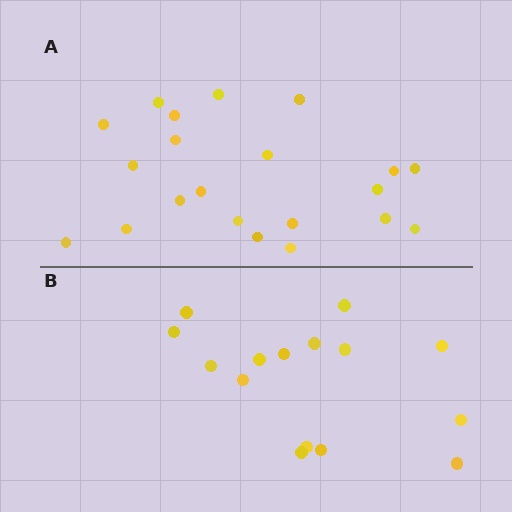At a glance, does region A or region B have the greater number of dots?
Region A (the top region) has more dots.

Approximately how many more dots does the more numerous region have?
Region A has about 6 more dots than region B.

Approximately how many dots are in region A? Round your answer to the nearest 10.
About 20 dots. (The exact count is 21, which rounds to 20.)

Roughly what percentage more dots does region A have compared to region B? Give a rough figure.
About 40% more.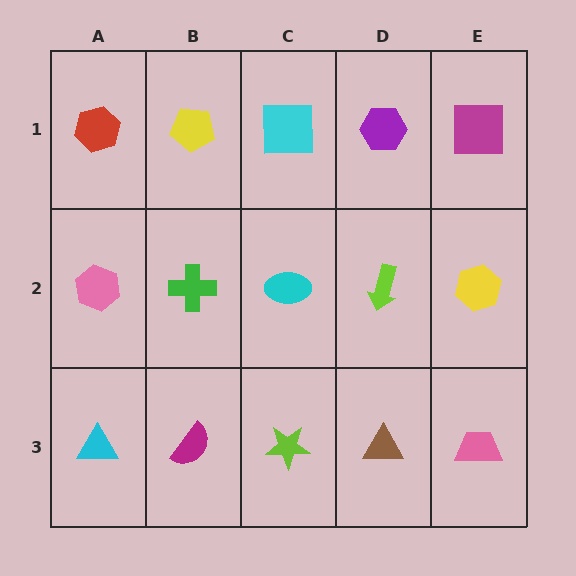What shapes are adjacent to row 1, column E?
A yellow hexagon (row 2, column E), a purple hexagon (row 1, column D).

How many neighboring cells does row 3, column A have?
2.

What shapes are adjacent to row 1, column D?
A lime arrow (row 2, column D), a cyan square (row 1, column C), a magenta square (row 1, column E).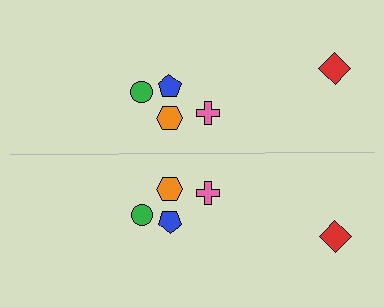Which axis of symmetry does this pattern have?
The pattern has a horizontal axis of symmetry running through the center of the image.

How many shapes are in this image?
There are 10 shapes in this image.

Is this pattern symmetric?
Yes, this pattern has bilateral (reflection) symmetry.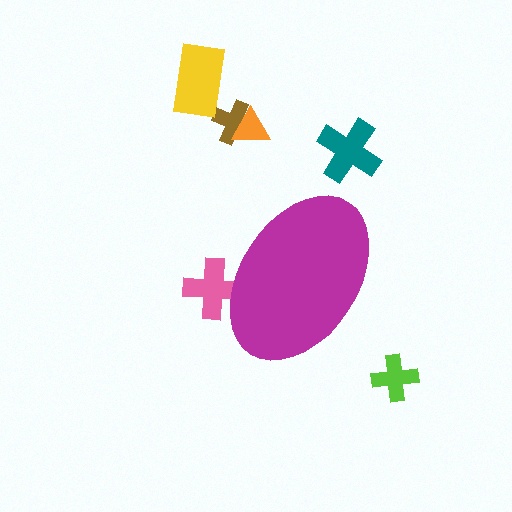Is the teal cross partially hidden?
No, the teal cross is fully visible.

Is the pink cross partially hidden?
Yes, the pink cross is partially hidden behind the magenta ellipse.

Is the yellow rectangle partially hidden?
No, the yellow rectangle is fully visible.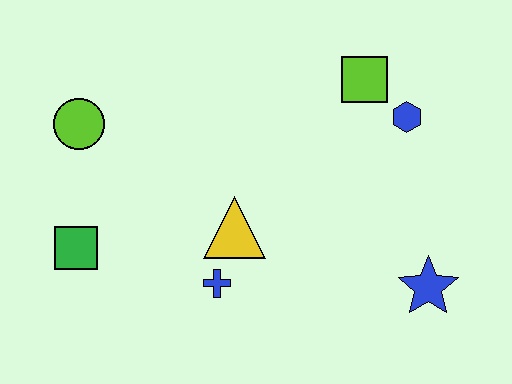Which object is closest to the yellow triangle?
The blue cross is closest to the yellow triangle.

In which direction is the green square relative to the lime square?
The green square is to the left of the lime square.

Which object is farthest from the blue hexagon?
The green square is farthest from the blue hexagon.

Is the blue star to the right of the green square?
Yes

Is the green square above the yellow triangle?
No